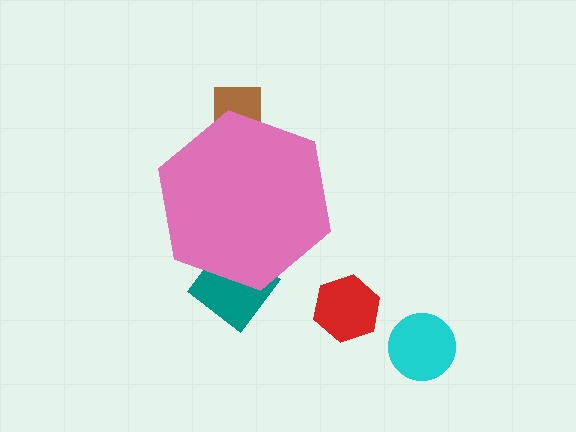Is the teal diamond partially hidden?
Yes, the teal diamond is partially hidden behind the pink hexagon.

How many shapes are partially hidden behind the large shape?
2 shapes are partially hidden.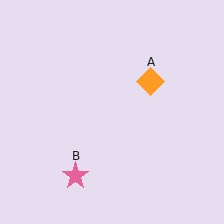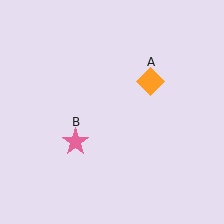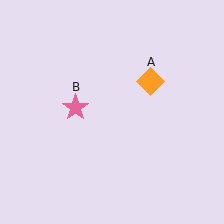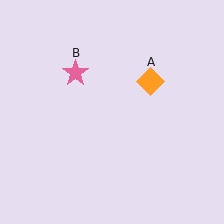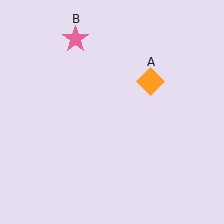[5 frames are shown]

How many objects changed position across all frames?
1 object changed position: pink star (object B).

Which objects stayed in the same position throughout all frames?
Orange diamond (object A) remained stationary.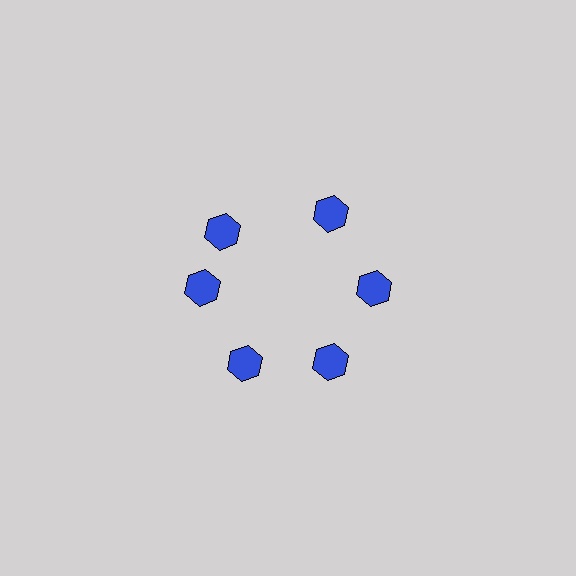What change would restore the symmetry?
The symmetry would be restored by rotating it back into even spacing with its neighbors so that all 6 hexagons sit at equal angles and equal distance from the center.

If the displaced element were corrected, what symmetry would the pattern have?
It would have 6-fold rotational symmetry — the pattern would map onto itself every 60 degrees.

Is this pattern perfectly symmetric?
No. The 6 blue hexagons are arranged in a ring, but one element near the 11 o'clock position is rotated out of alignment along the ring, breaking the 6-fold rotational symmetry.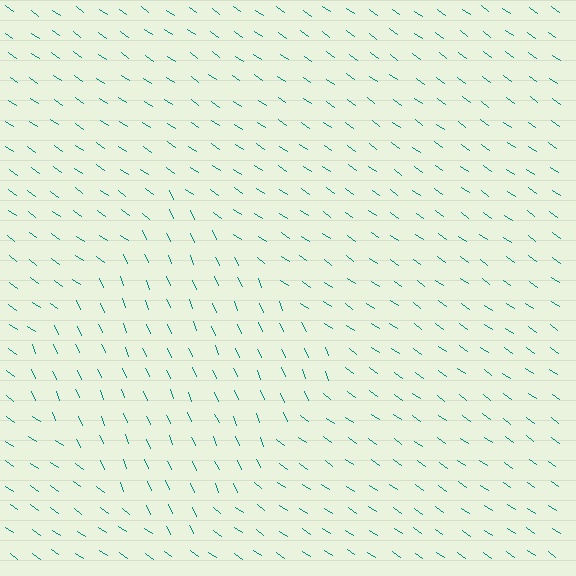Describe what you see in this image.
The image is filled with small teal line segments. A diamond region in the image has lines oriented differently from the surrounding lines, creating a visible texture boundary.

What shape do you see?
I see a diamond.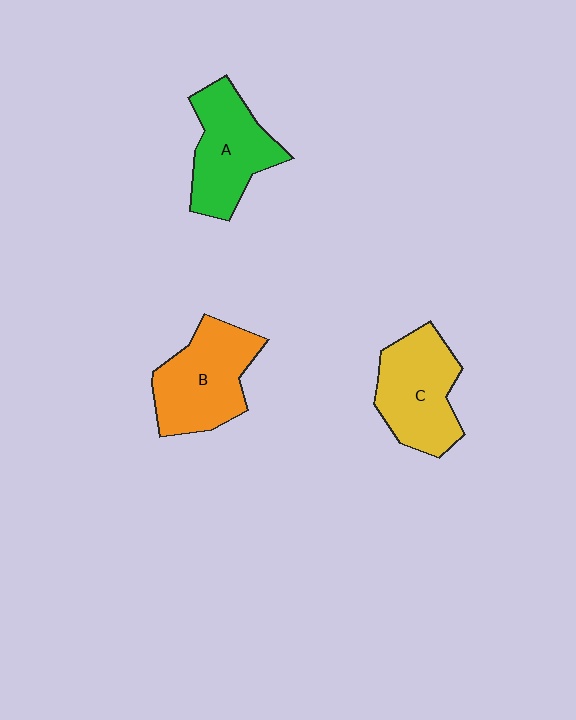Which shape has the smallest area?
Shape A (green).